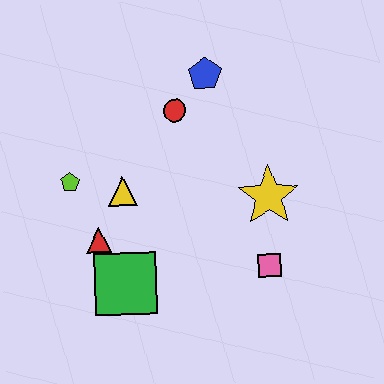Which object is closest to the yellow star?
The pink square is closest to the yellow star.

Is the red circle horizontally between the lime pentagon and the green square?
No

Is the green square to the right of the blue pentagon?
No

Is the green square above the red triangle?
No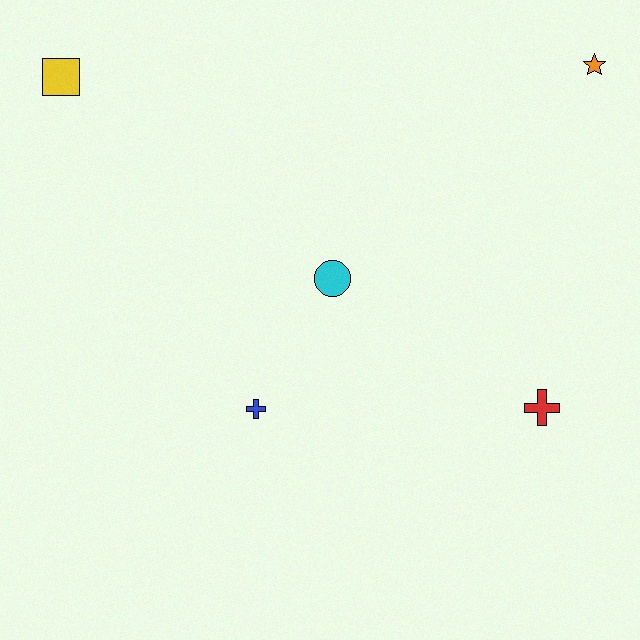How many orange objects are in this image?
There is 1 orange object.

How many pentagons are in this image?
There are no pentagons.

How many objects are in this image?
There are 5 objects.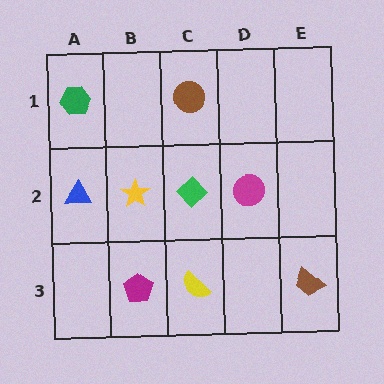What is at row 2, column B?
A yellow star.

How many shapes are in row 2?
4 shapes.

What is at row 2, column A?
A blue triangle.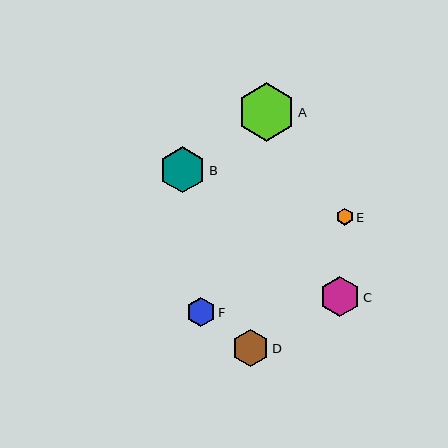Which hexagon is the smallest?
Hexagon E is the smallest with a size of approximately 17 pixels.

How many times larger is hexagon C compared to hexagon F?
Hexagon C is approximately 1.4 times the size of hexagon F.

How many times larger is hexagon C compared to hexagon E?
Hexagon C is approximately 2.4 times the size of hexagon E.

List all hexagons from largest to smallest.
From largest to smallest: A, B, C, D, F, E.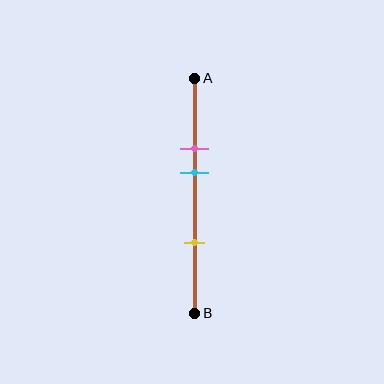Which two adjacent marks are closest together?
The pink and cyan marks are the closest adjacent pair.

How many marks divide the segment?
There are 3 marks dividing the segment.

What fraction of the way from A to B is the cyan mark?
The cyan mark is approximately 40% (0.4) of the way from A to B.